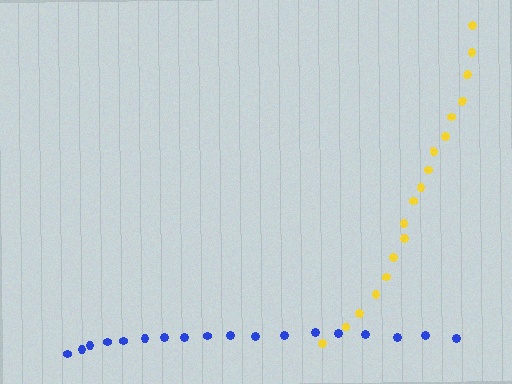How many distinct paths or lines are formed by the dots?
There are 2 distinct paths.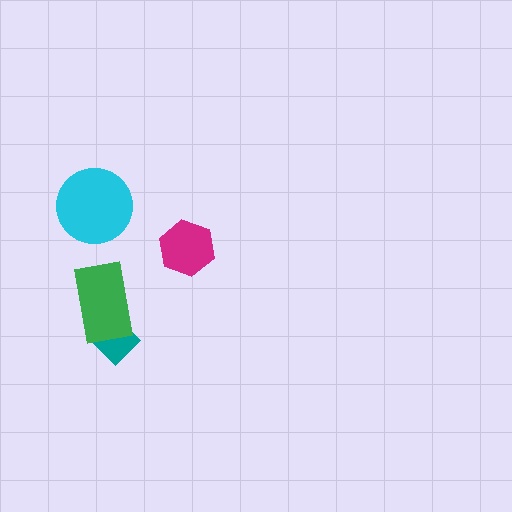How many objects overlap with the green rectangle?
1 object overlaps with the green rectangle.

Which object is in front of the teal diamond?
The green rectangle is in front of the teal diamond.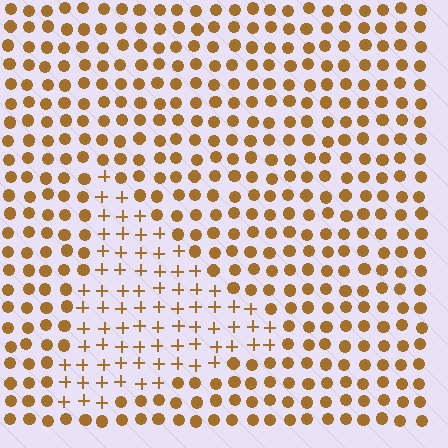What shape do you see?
I see a triangle.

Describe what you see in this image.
The image is filled with small brown elements arranged in a uniform grid. A triangle-shaped region contains plus signs, while the surrounding area contains circles. The boundary is defined purely by the change in element shape.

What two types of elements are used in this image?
The image uses plus signs inside the triangle region and circles outside it.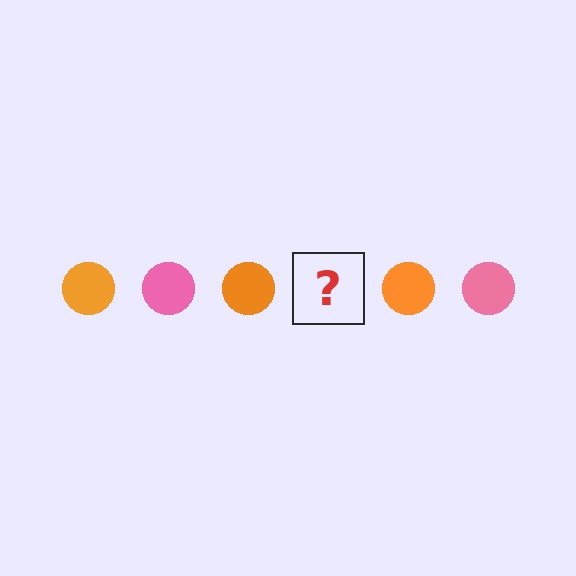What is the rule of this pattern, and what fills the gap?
The rule is that the pattern cycles through orange, pink circles. The gap should be filled with a pink circle.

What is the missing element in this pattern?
The missing element is a pink circle.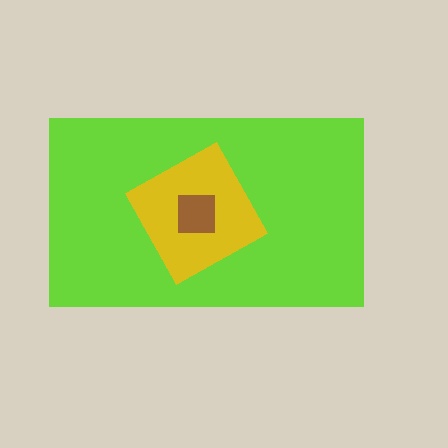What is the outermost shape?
The lime rectangle.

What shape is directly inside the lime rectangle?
The yellow diamond.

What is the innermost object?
The brown square.